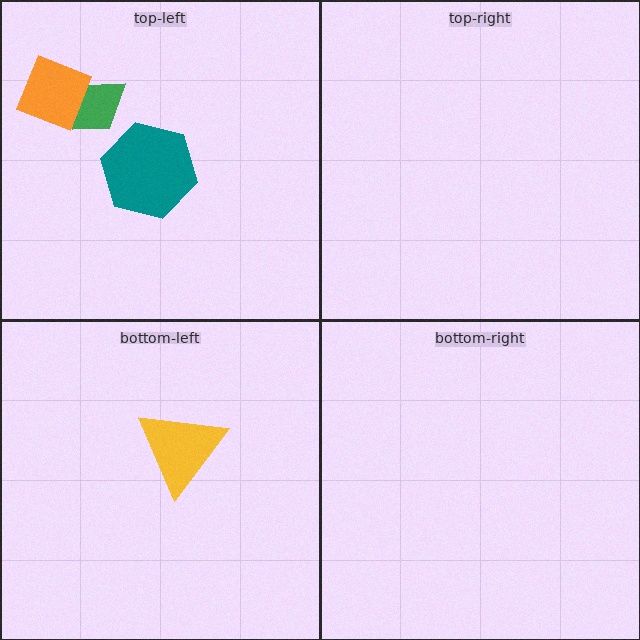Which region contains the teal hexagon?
The top-left region.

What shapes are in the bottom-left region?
The yellow triangle.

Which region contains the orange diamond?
The top-left region.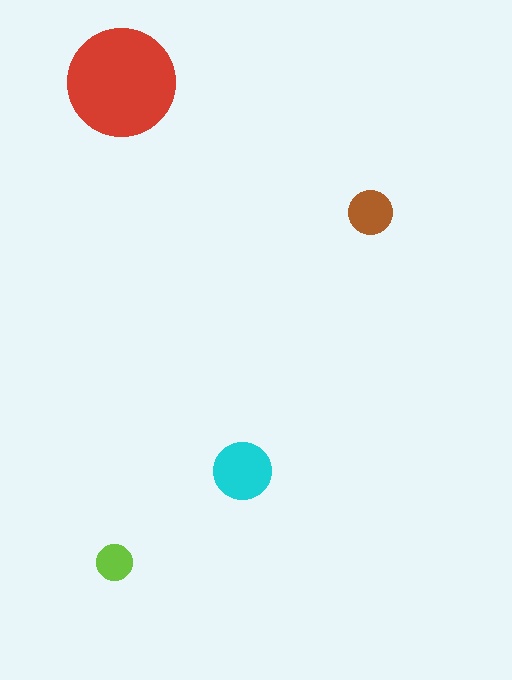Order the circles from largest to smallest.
the red one, the cyan one, the brown one, the lime one.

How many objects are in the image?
There are 4 objects in the image.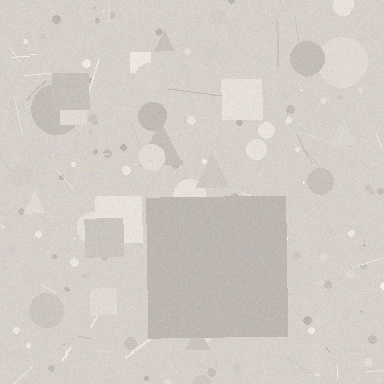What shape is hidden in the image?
A square is hidden in the image.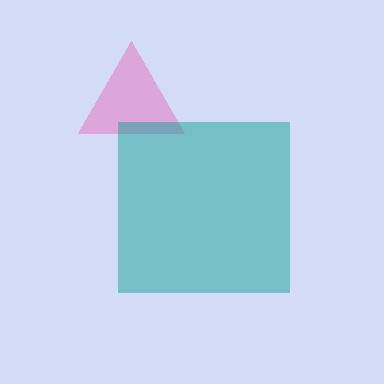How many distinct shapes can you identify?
There are 2 distinct shapes: a pink triangle, a teal square.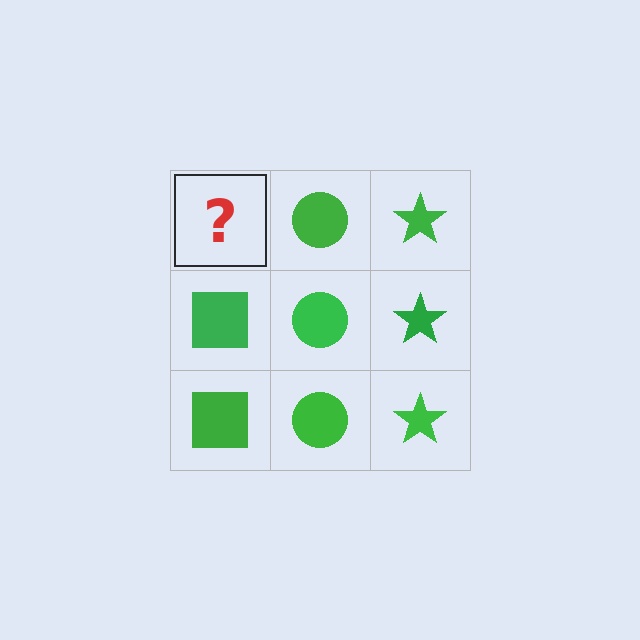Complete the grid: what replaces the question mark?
The question mark should be replaced with a green square.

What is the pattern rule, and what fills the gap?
The rule is that each column has a consistent shape. The gap should be filled with a green square.